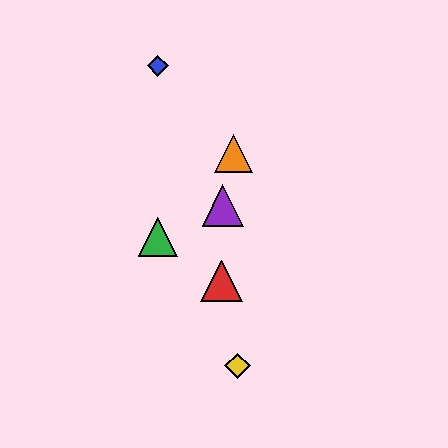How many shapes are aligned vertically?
2 shapes (the blue diamond, the green triangle) are aligned vertically.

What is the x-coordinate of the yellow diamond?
The yellow diamond is at x≈238.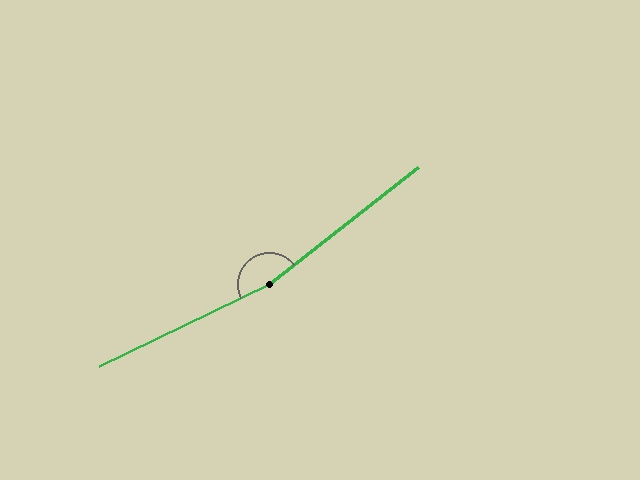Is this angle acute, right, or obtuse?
It is obtuse.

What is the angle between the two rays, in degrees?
Approximately 168 degrees.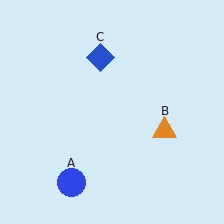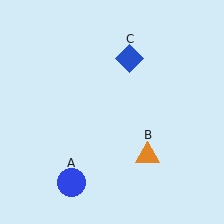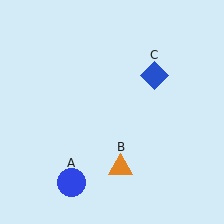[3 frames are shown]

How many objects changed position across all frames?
2 objects changed position: orange triangle (object B), blue diamond (object C).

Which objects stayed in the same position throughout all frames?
Blue circle (object A) remained stationary.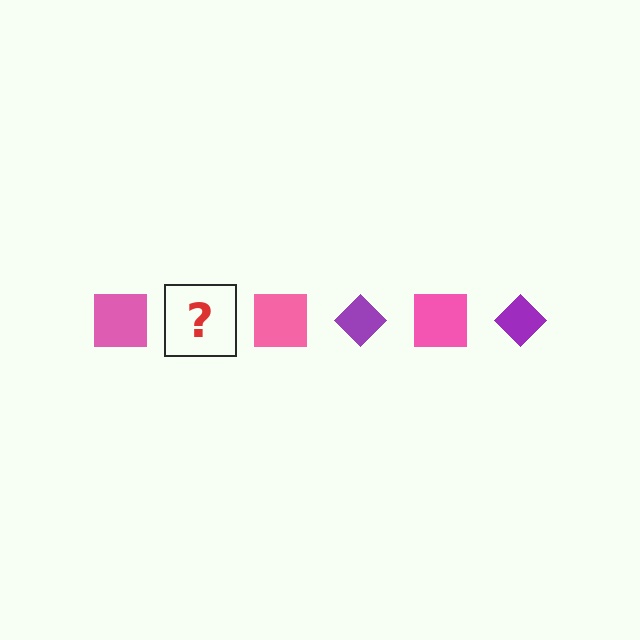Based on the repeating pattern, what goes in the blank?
The blank should be a purple diamond.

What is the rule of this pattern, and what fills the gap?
The rule is that the pattern alternates between pink square and purple diamond. The gap should be filled with a purple diamond.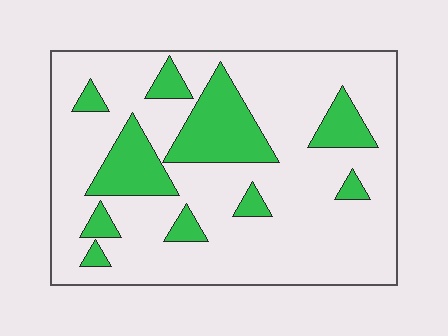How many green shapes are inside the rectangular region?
10.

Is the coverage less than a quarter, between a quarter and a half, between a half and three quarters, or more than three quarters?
Less than a quarter.